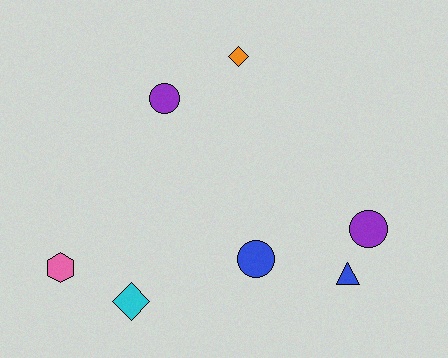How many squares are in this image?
There are no squares.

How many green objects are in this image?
There are no green objects.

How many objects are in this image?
There are 7 objects.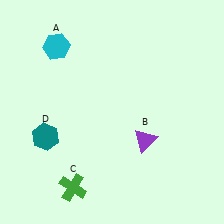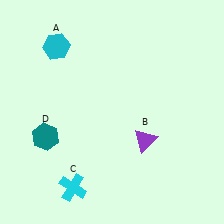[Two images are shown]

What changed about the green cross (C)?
In Image 1, C is green. In Image 2, it changed to cyan.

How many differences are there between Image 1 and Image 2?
There is 1 difference between the two images.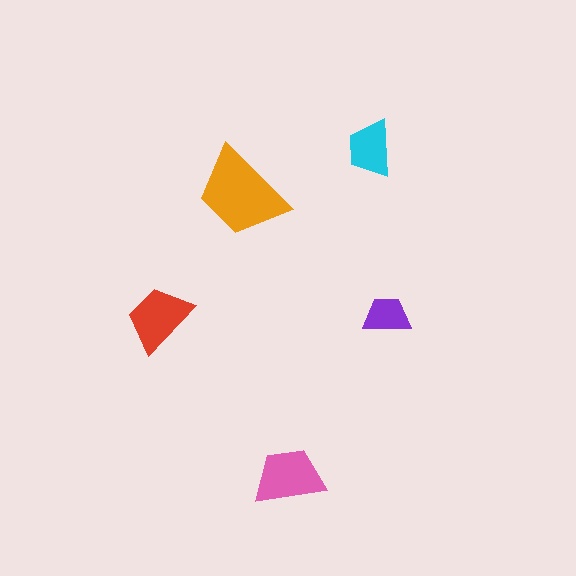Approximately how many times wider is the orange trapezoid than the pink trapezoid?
About 1.5 times wider.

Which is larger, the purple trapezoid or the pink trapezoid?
The pink one.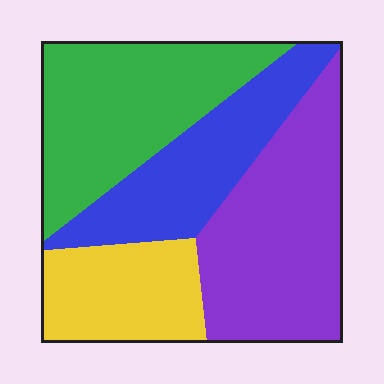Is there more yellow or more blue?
Blue.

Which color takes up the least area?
Yellow, at roughly 15%.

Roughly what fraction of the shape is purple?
Purple covers around 30% of the shape.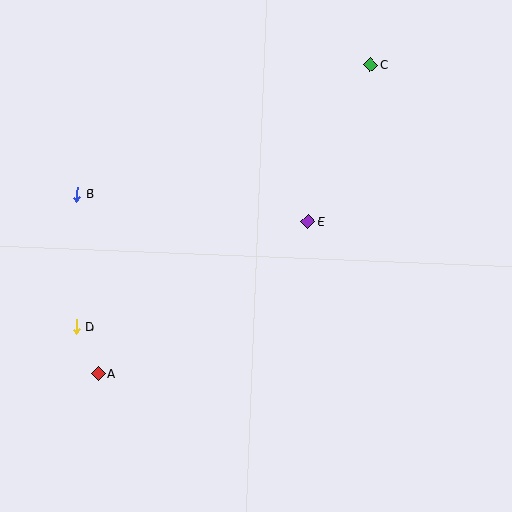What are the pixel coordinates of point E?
Point E is at (308, 221).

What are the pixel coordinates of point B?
Point B is at (77, 194).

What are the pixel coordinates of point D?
Point D is at (76, 327).